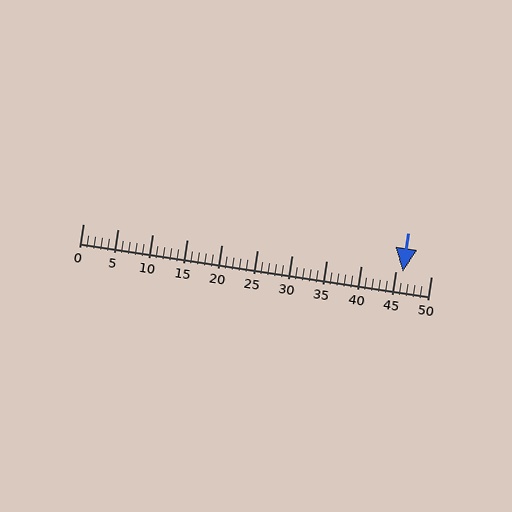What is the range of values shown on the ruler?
The ruler shows values from 0 to 50.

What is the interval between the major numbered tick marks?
The major tick marks are spaced 5 units apart.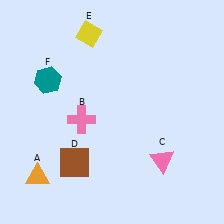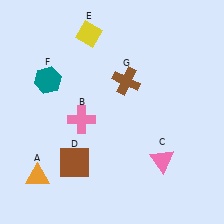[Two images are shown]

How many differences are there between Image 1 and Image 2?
There is 1 difference between the two images.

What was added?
A brown cross (G) was added in Image 2.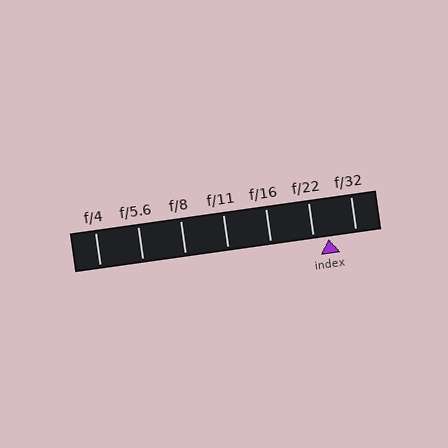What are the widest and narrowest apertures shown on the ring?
The widest aperture shown is f/4 and the narrowest is f/32.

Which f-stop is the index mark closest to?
The index mark is closest to f/22.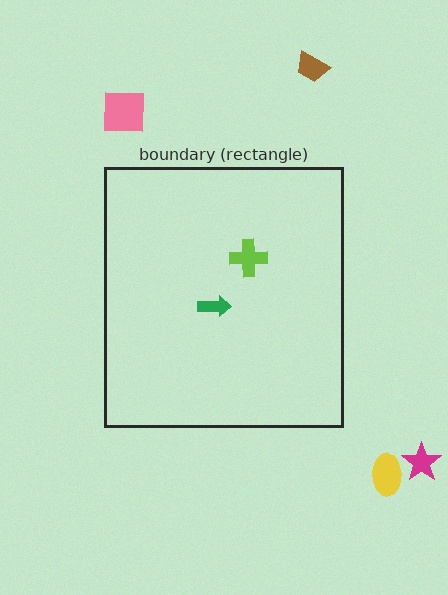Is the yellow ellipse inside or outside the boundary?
Outside.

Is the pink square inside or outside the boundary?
Outside.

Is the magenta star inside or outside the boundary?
Outside.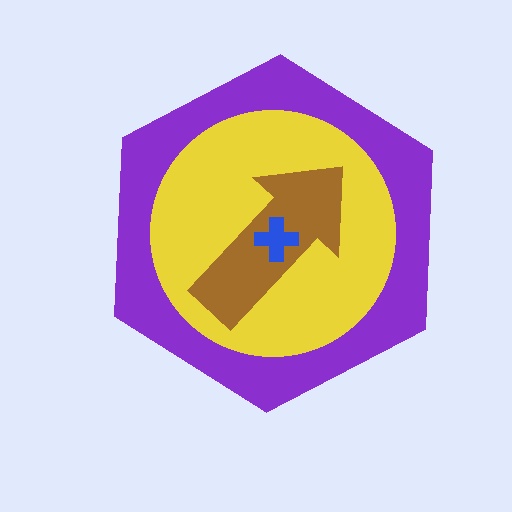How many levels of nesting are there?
4.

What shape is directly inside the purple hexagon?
The yellow circle.